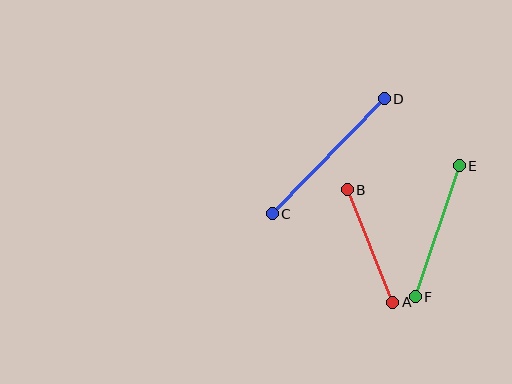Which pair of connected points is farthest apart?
Points C and D are farthest apart.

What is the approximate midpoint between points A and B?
The midpoint is at approximately (370, 246) pixels.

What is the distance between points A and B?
The distance is approximately 121 pixels.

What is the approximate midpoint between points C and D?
The midpoint is at approximately (328, 156) pixels.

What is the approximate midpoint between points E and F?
The midpoint is at approximately (437, 231) pixels.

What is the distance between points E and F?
The distance is approximately 138 pixels.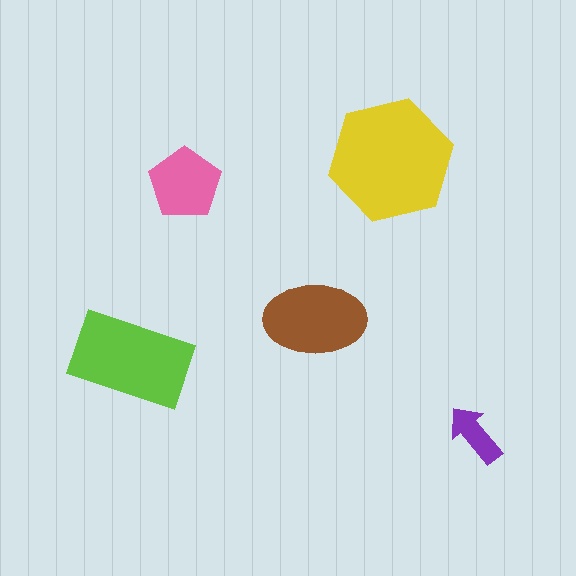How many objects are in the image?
There are 5 objects in the image.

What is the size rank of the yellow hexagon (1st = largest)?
1st.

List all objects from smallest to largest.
The purple arrow, the pink pentagon, the brown ellipse, the lime rectangle, the yellow hexagon.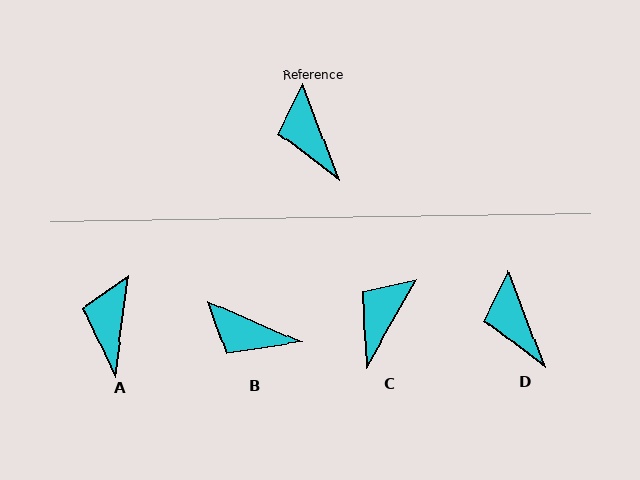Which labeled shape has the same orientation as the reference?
D.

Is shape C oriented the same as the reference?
No, it is off by about 50 degrees.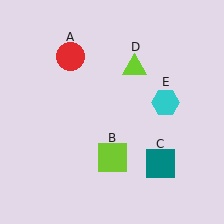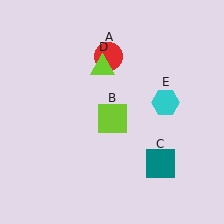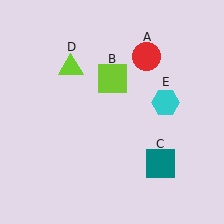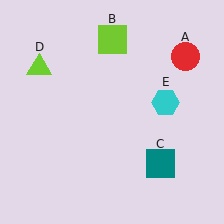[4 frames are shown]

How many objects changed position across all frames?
3 objects changed position: red circle (object A), lime square (object B), lime triangle (object D).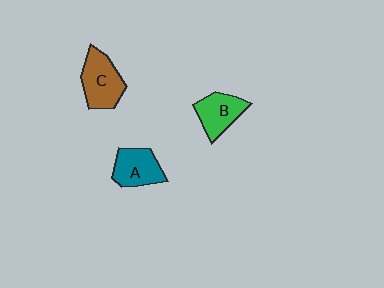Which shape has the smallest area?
Shape B (green).